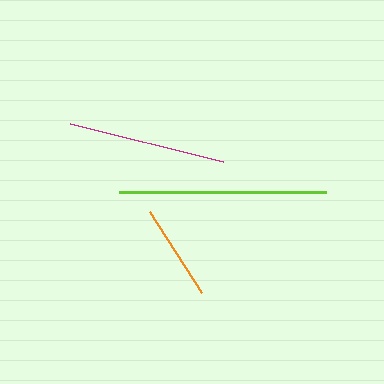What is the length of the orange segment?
The orange segment is approximately 96 pixels long.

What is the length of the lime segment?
The lime segment is approximately 207 pixels long.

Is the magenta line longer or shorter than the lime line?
The lime line is longer than the magenta line.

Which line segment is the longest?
The lime line is the longest at approximately 207 pixels.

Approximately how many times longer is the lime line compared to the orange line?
The lime line is approximately 2.1 times the length of the orange line.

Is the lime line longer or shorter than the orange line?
The lime line is longer than the orange line.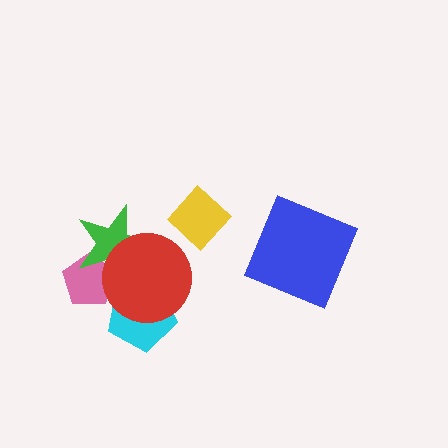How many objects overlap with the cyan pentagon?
1 object overlaps with the cyan pentagon.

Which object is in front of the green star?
The red circle is in front of the green star.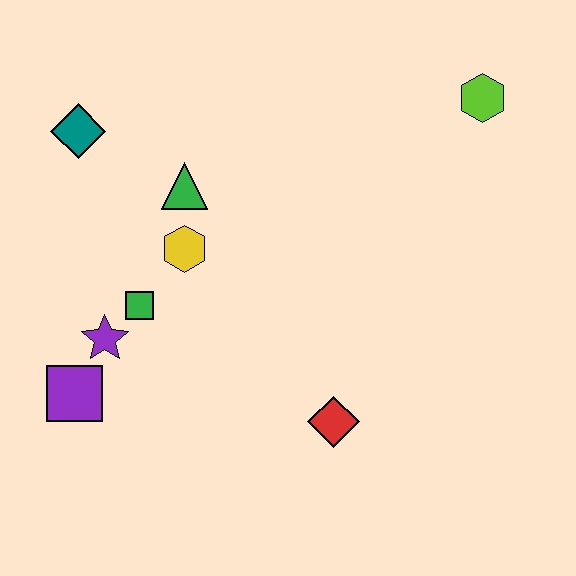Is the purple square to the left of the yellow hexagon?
Yes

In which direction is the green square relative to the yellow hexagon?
The green square is below the yellow hexagon.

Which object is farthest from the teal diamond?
The lime hexagon is farthest from the teal diamond.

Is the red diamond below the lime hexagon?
Yes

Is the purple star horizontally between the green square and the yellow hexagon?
No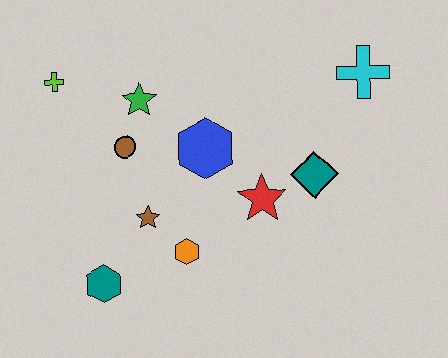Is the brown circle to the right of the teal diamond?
No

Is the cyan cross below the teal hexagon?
No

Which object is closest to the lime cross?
The green star is closest to the lime cross.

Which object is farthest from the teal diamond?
The lime cross is farthest from the teal diamond.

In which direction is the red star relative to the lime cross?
The red star is to the right of the lime cross.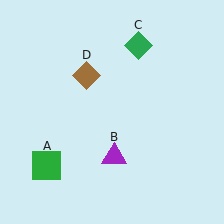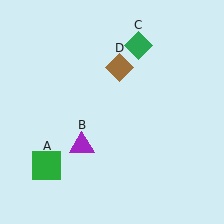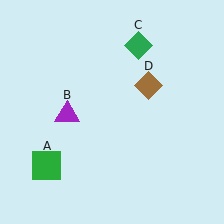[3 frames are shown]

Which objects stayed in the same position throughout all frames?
Green square (object A) and green diamond (object C) remained stationary.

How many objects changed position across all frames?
2 objects changed position: purple triangle (object B), brown diamond (object D).